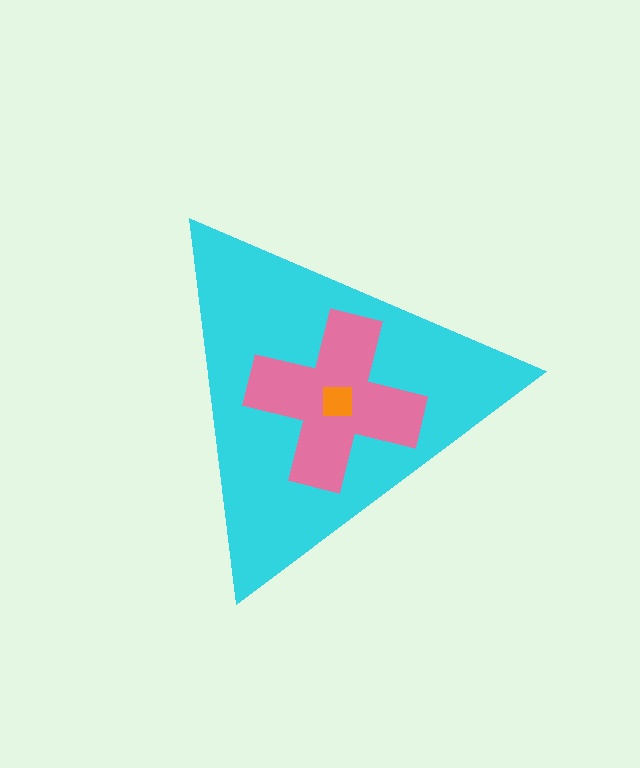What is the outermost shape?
The cyan triangle.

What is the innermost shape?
The orange square.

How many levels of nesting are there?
3.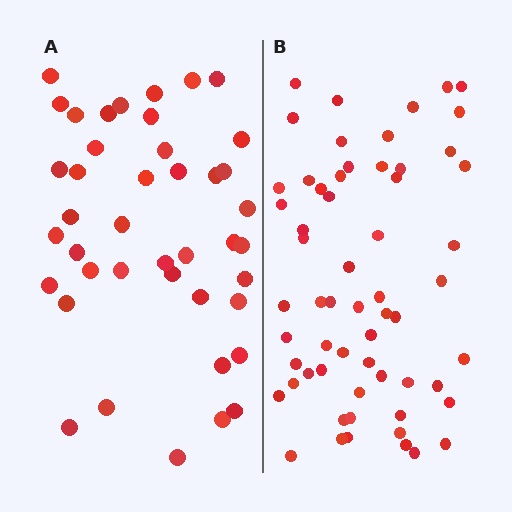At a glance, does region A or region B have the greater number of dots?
Region B (the right region) has more dots.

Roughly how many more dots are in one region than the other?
Region B has approximately 20 more dots than region A.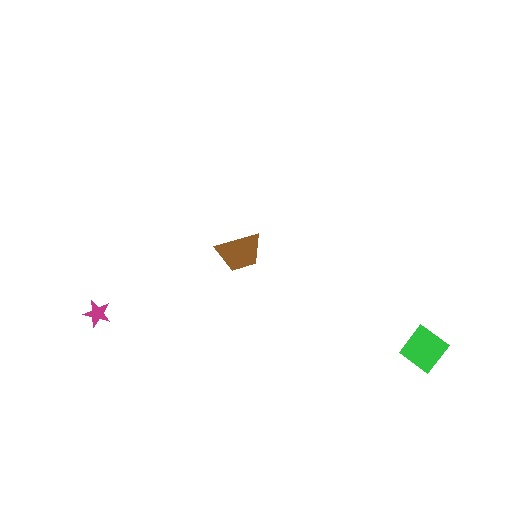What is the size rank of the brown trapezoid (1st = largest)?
2nd.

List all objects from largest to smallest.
The green diamond, the brown trapezoid, the magenta star.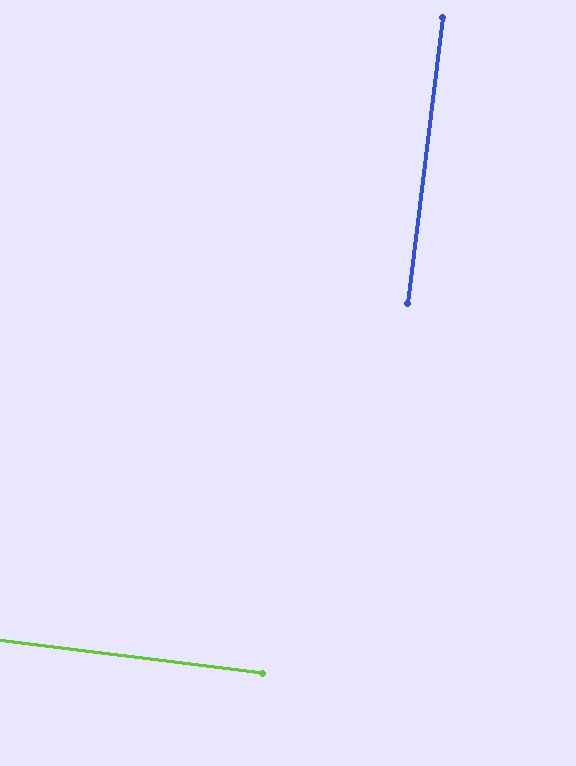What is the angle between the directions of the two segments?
Approximately 90 degrees.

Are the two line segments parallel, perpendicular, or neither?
Perpendicular — they meet at approximately 90°.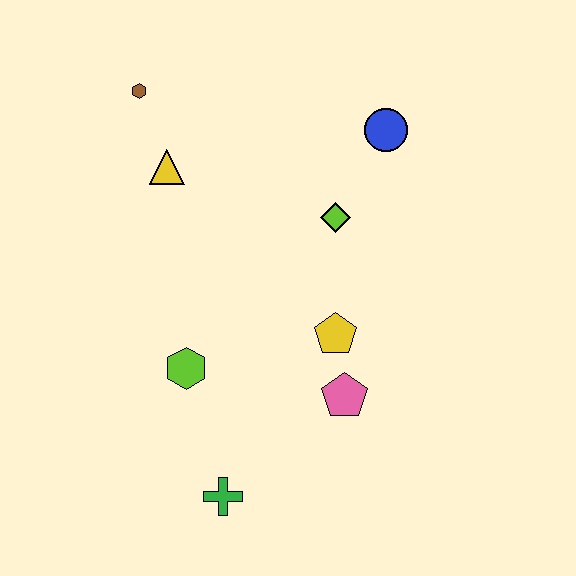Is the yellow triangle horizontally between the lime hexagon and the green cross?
No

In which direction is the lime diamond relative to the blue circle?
The lime diamond is below the blue circle.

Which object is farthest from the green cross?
The brown hexagon is farthest from the green cross.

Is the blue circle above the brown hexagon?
No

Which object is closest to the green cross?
The lime hexagon is closest to the green cross.